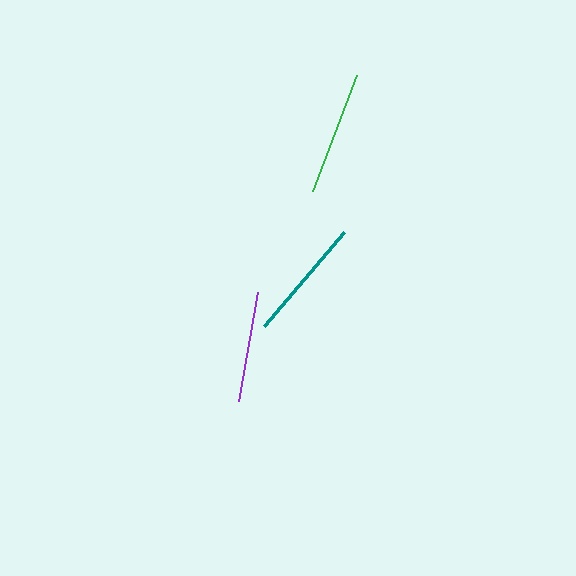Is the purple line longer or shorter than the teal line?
The teal line is longer than the purple line.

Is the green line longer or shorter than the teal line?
The green line is longer than the teal line.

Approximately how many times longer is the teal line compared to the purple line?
The teal line is approximately 1.1 times the length of the purple line.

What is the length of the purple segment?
The purple segment is approximately 110 pixels long.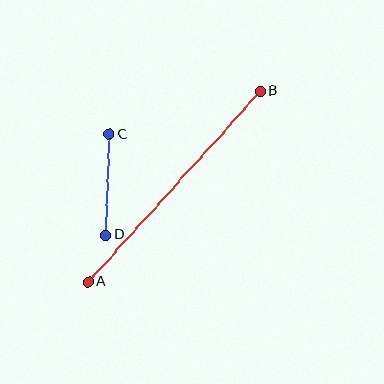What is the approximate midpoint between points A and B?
The midpoint is at approximately (174, 187) pixels.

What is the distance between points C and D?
The distance is approximately 100 pixels.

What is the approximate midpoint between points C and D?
The midpoint is at approximately (107, 185) pixels.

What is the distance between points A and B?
The distance is approximately 257 pixels.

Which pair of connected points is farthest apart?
Points A and B are farthest apart.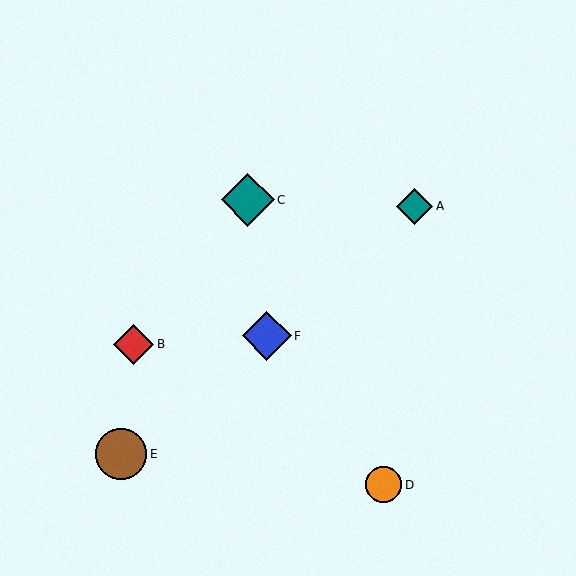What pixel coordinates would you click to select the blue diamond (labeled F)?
Click at (267, 336) to select the blue diamond F.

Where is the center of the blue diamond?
The center of the blue diamond is at (267, 336).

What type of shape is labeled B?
Shape B is a red diamond.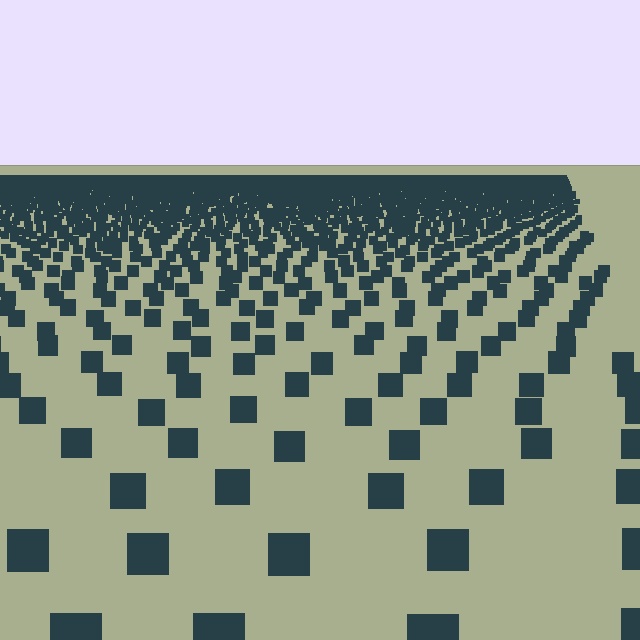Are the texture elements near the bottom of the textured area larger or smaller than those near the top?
Larger. Near the bottom, elements are closer to the viewer and appear at a bigger on-screen size.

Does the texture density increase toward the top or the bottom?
Density increases toward the top.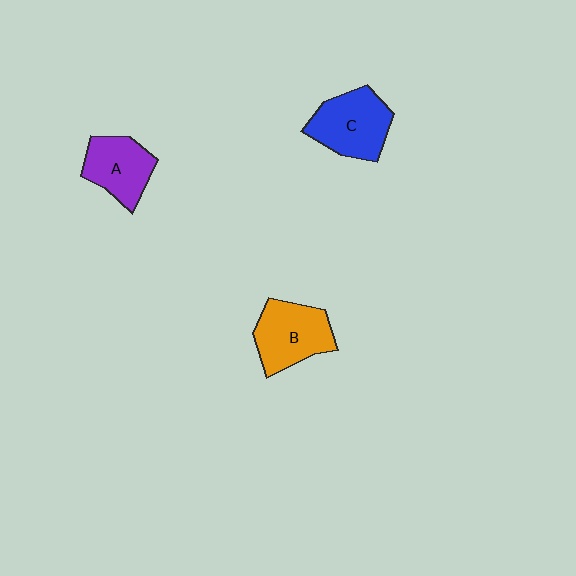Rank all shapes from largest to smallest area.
From largest to smallest: C (blue), B (orange), A (purple).